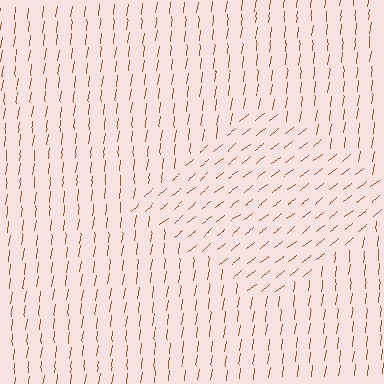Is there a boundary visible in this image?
Yes, there is a texture boundary formed by a change in line orientation.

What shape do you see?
I see a diamond.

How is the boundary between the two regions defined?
The boundary is defined purely by a change in line orientation (approximately 45 degrees difference). All lines are the same color and thickness.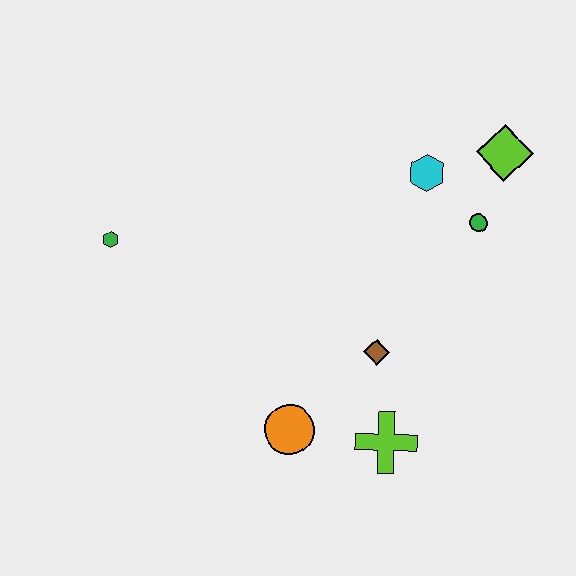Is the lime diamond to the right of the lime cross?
Yes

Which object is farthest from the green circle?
The green hexagon is farthest from the green circle.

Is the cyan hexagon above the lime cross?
Yes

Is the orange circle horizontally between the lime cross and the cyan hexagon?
No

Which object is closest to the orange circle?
The lime cross is closest to the orange circle.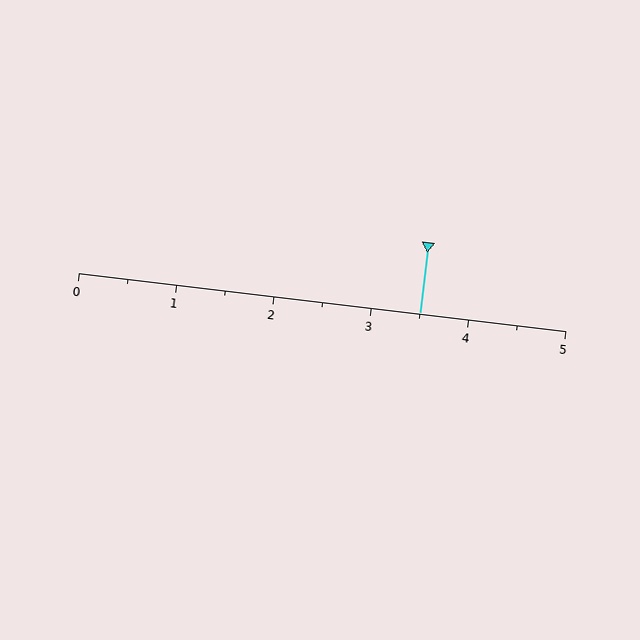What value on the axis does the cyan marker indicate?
The marker indicates approximately 3.5.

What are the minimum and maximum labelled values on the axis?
The axis runs from 0 to 5.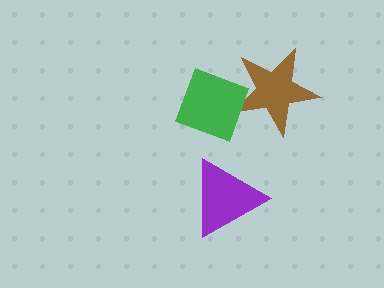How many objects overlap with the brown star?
1 object overlaps with the brown star.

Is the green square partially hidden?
No, no other shape covers it.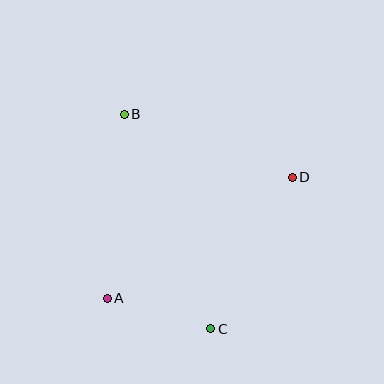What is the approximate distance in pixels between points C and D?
The distance between C and D is approximately 172 pixels.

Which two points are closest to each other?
Points A and C are closest to each other.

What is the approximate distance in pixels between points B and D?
The distance between B and D is approximately 180 pixels.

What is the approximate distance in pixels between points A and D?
The distance between A and D is approximately 221 pixels.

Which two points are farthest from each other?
Points B and C are farthest from each other.